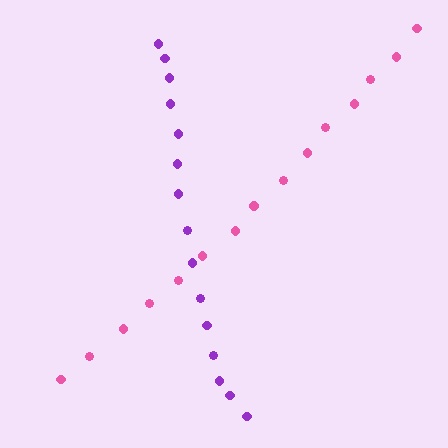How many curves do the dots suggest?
There are 2 distinct paths.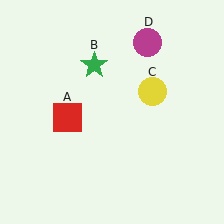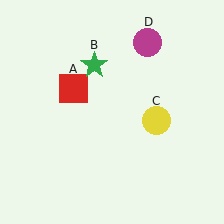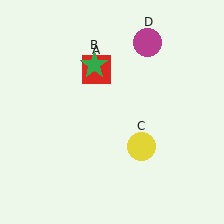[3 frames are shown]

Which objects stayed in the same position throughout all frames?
Green star (object B) and magenta circle (object D) remained stationary.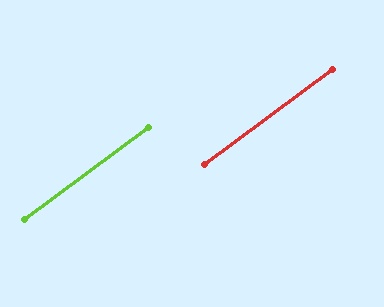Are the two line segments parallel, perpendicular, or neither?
Parallel — their directions differ by only 0.3°.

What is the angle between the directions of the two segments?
Approximately 0 degrees.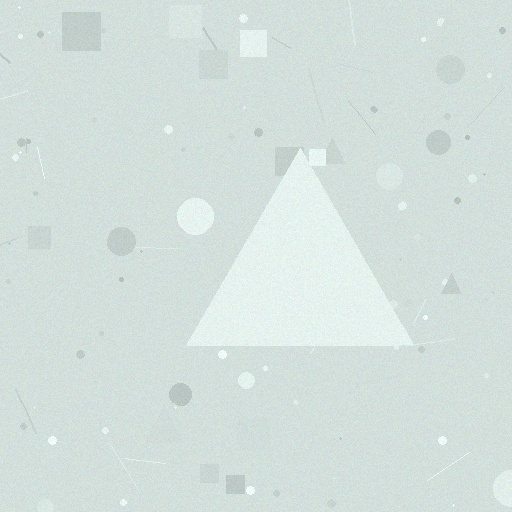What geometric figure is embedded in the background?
A triangle is embedded in the background.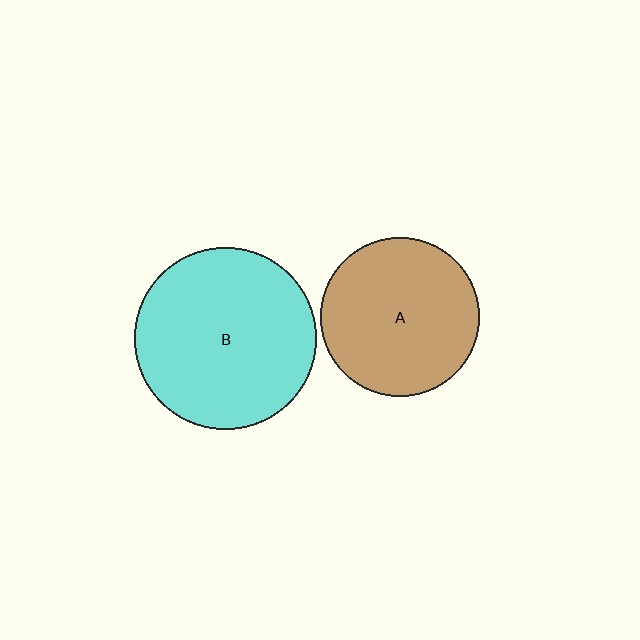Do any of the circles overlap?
No, none of the circles overlap.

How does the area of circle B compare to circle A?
Approximately 1.3 times.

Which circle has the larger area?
Circle B (cyan).